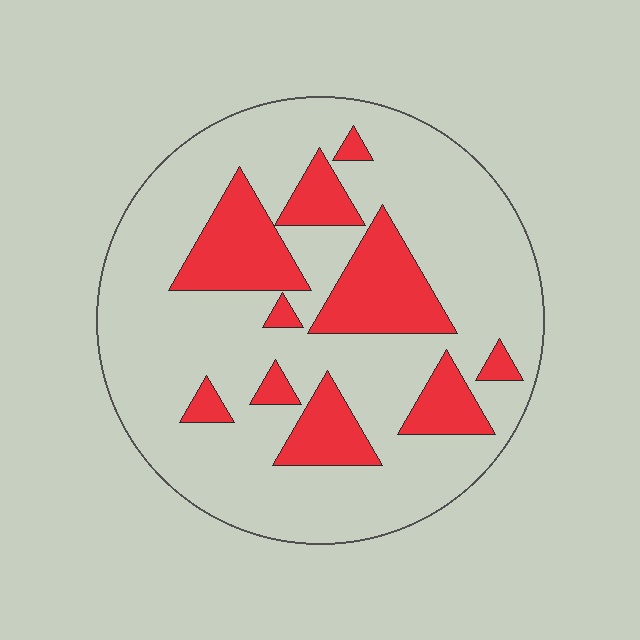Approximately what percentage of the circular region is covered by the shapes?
Approximately 25%.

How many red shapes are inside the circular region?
10.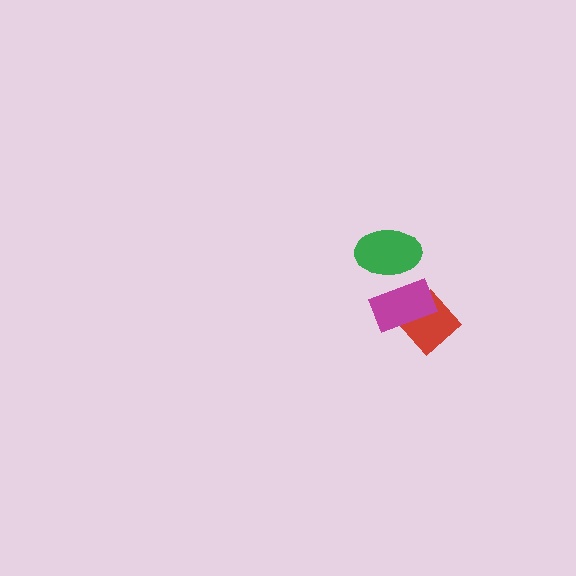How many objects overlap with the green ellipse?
1 object overlaps with the green ellipse.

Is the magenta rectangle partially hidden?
Yes, it is partially covered by another shape.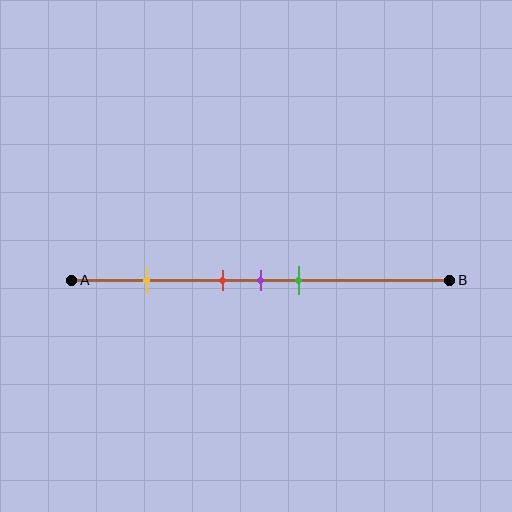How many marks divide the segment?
There are 4 marks dividing the segment.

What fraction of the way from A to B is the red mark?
The red mark is approximately 40% (0.4) of the way from A to B.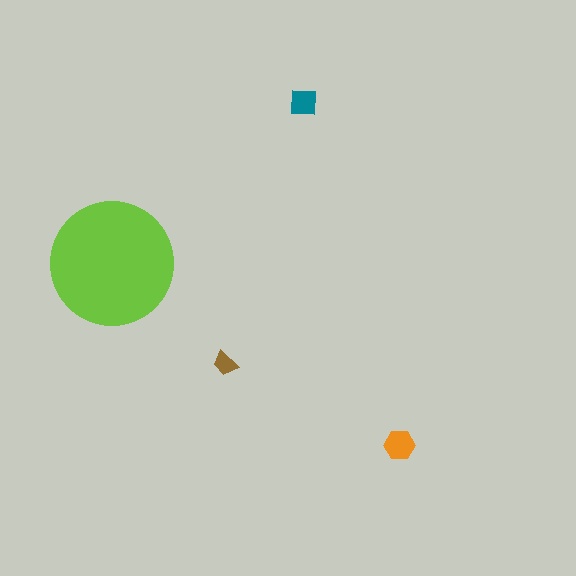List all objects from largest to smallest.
The lime circle, the orange hexagon, the teal square, the brown trapezoid.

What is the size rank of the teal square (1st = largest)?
3rd.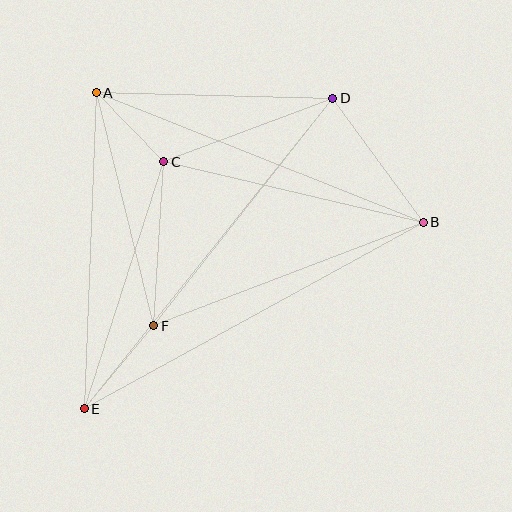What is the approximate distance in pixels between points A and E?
The distance between A and E is approximately 316 pixels.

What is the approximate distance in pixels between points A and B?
The distance between A and B is approximately 351 pixels.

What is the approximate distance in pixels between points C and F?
The distance between C and F is approximately 164 pixels.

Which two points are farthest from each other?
Points D and E are farthest from each other.